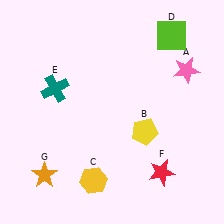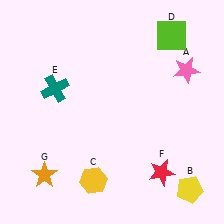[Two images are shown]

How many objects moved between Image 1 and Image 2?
1 object moved between the two images.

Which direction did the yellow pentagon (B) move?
The yellow pentagon (B) moved down.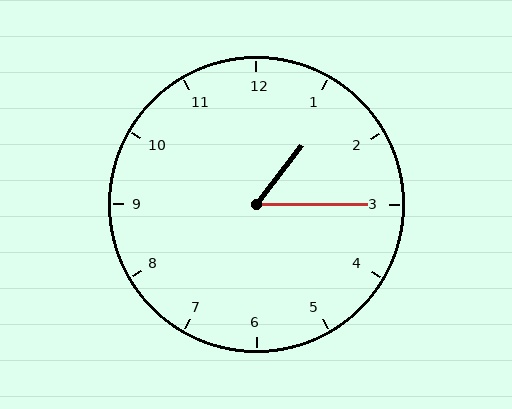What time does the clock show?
1:15.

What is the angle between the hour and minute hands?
Approximately 52 degrees.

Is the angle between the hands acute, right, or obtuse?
It is acute.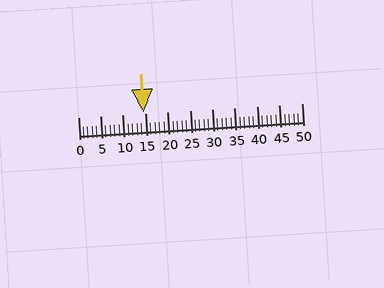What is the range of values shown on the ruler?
The ruler shows values from 0 to 50.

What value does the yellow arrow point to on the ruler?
The yellow arrow points to approximately 15.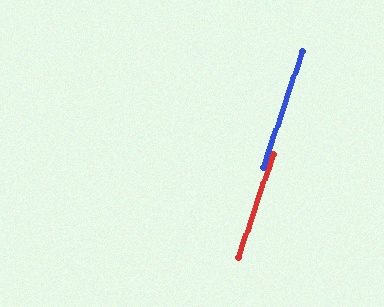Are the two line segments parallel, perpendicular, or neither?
Parallel — their directions differ by only 0.2°.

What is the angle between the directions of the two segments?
Approximately 0 degrees.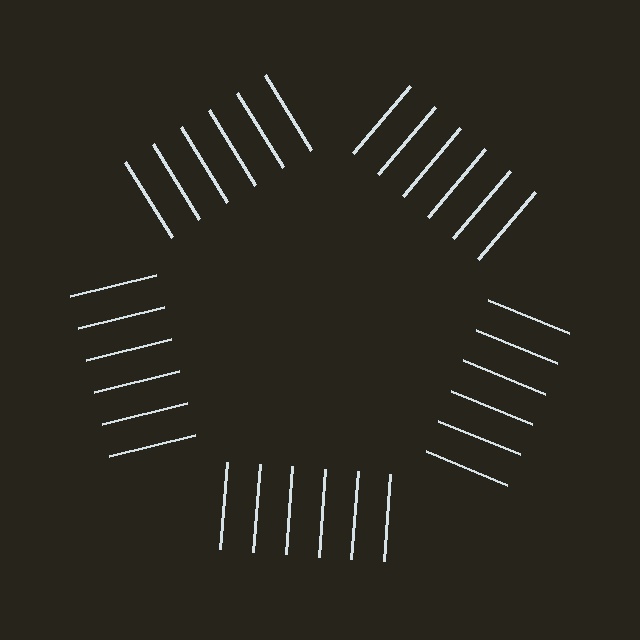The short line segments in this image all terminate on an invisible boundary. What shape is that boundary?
An illusory pentagon — the line segments terminate on its edges but no continuous stroke is drawn.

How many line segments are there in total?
30 — 6 along each of the 5 edges.